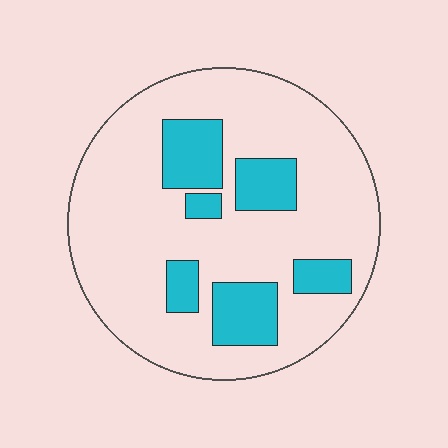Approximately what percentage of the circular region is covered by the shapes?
Approximately 20%.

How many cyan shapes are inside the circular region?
6.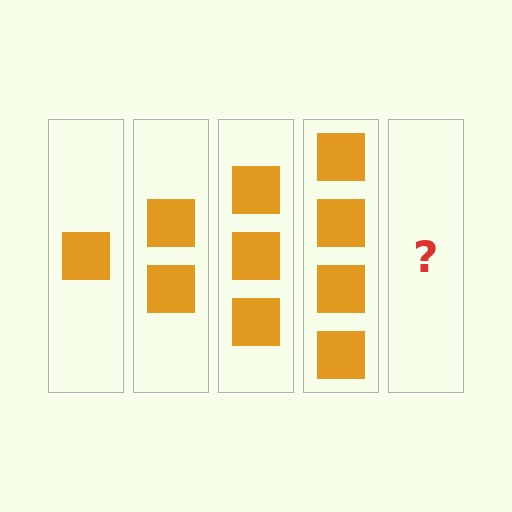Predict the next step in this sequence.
The next step is 5 squares.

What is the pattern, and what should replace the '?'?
The pattern is that each step adds one more square. The '?' should be 5 squares.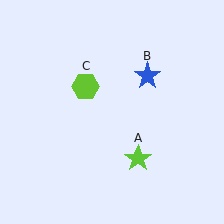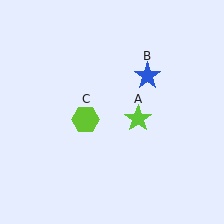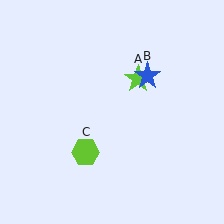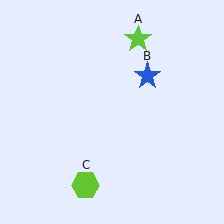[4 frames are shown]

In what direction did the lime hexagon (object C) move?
The lime hexagon (object C) moved down.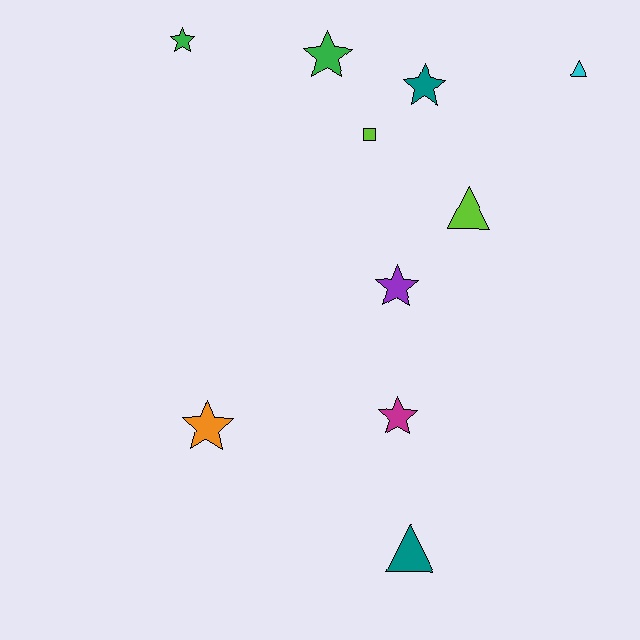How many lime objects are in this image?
There are 2 lime objects.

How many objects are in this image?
There are 10 objects.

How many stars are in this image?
There are 6 stars.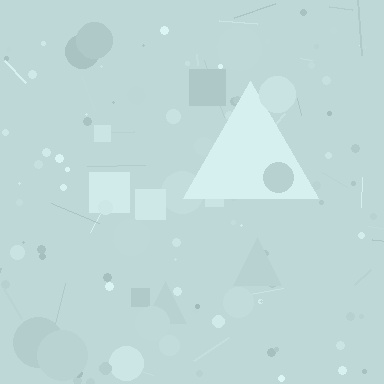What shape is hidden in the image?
A triangle is hidden in the image.